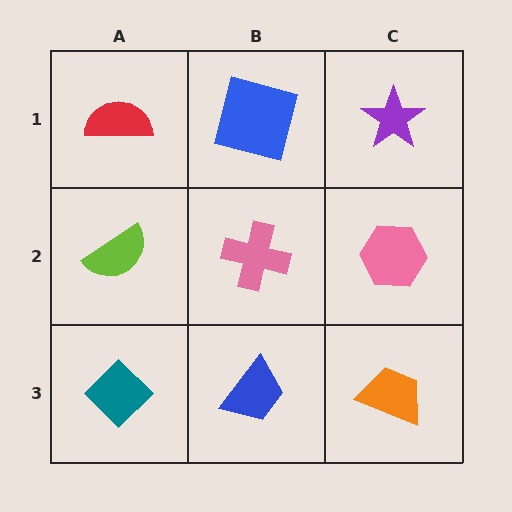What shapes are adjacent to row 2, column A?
A red semicircle (row 1, column A), a teal diamond (row 3, column A), a pink cross (row 2, column B).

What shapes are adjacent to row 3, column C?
A pink hexagon (row 2, column C), a blue trapezoid (row 3, column B).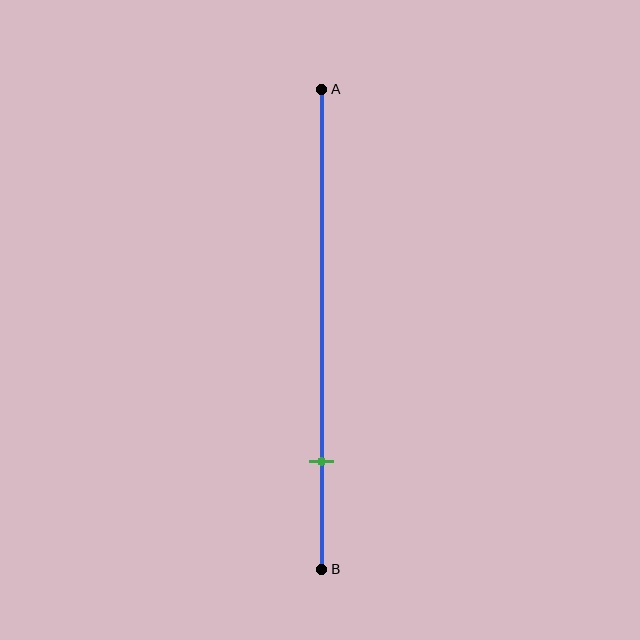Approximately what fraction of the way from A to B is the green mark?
The green mark is approximately 80% of the way from A to B.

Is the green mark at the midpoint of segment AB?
No, the mark is at about 80% from A, not at the 50% midpoint.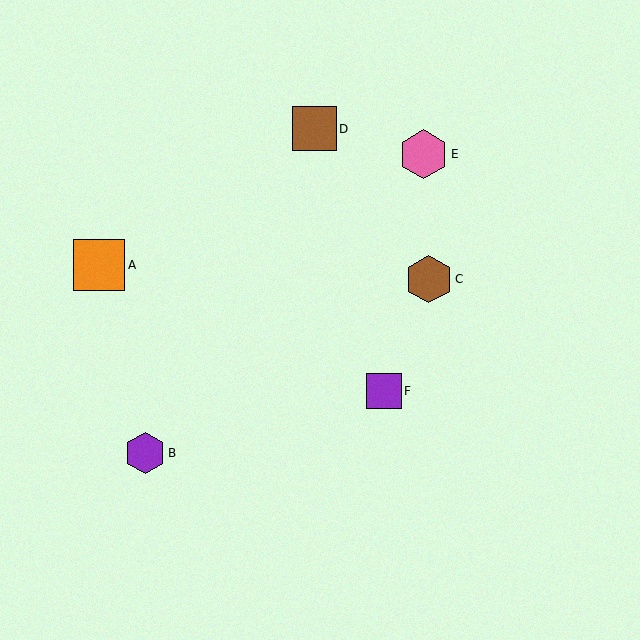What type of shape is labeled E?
Shape E is a pink hexagon.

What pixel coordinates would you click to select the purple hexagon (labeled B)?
Click at (145, 453) to select the purple hexagon B.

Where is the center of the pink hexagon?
The center of the pink hexagon is at (424, 154).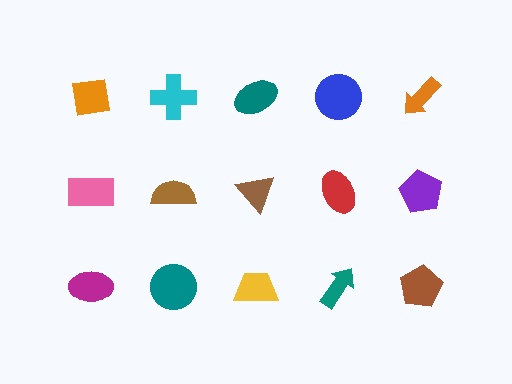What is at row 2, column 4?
A red ellipse.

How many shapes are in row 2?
5 shapes.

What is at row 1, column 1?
An orange square.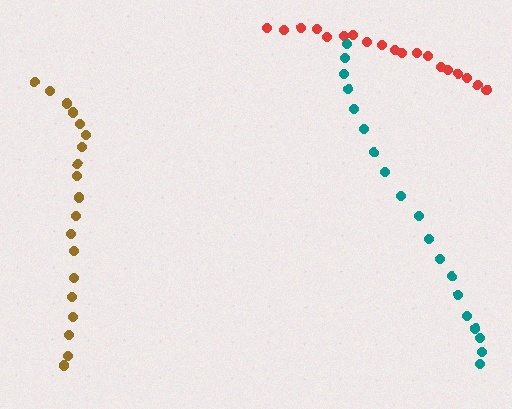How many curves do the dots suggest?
There are 3 distinct paths.